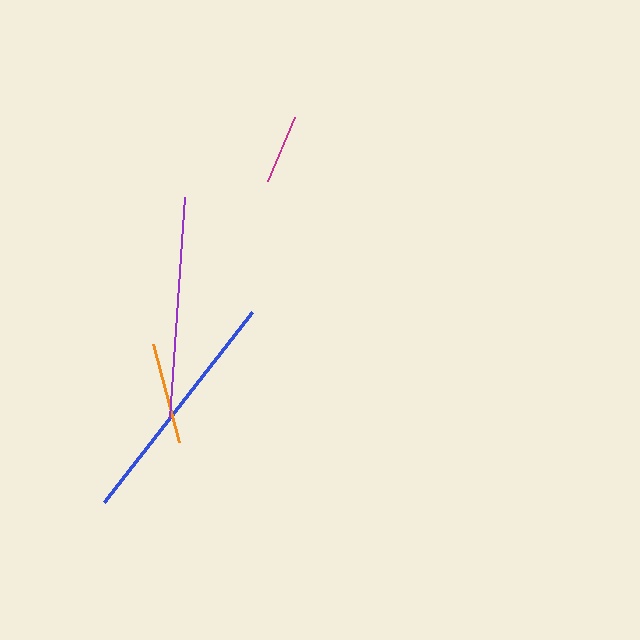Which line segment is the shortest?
The magenta line is the shortest at approximately 69 pixels.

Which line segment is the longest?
The blue line is the longest at approximately 241 pixels.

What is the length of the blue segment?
The blue segment is approximately 241 pixels long.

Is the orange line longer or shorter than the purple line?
The purple line is longer than the orange line.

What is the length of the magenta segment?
The magenta segment is approximately 69 pixels long.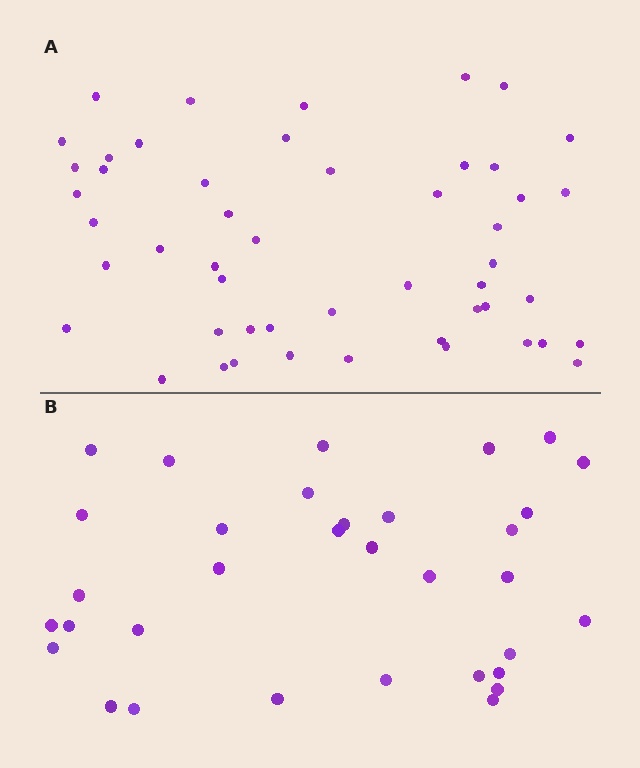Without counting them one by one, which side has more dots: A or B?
Region A (the top region) has more dots.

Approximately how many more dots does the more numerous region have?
Region A has approximately 15 more dots than region B.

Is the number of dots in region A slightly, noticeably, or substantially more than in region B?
Region A has substantially more. The ratio is roughly 1.5 to 1.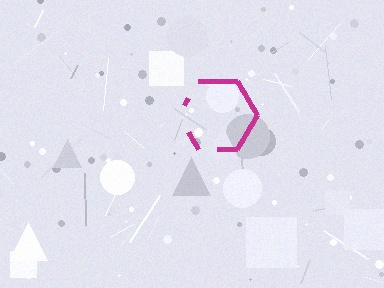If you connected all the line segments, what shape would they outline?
They would outline a hexagon.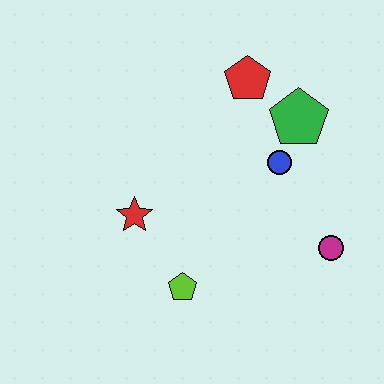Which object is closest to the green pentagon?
The blue circle is closest to the green pentagon.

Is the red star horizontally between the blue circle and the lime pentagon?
No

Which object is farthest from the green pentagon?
The lime pentagon is farthest from the green pentagon.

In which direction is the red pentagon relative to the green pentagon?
The red pentagon is to the left of the green pentagon.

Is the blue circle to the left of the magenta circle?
Yes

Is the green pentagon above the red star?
Yes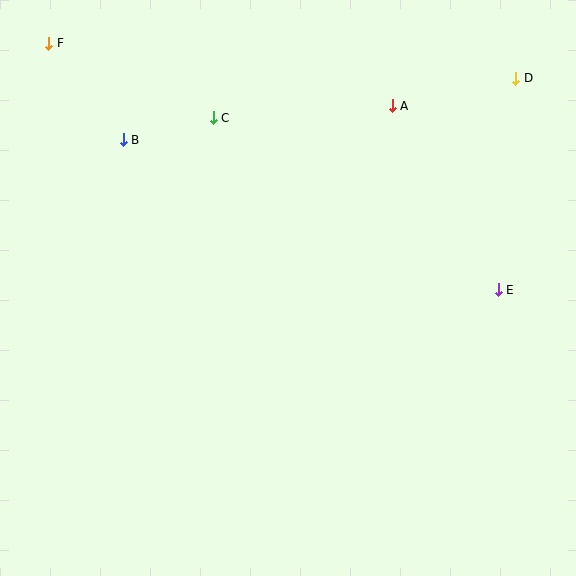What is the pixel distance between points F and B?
The distance between F and B is 122 pixels.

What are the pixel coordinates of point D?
Point D is at (516, 78).